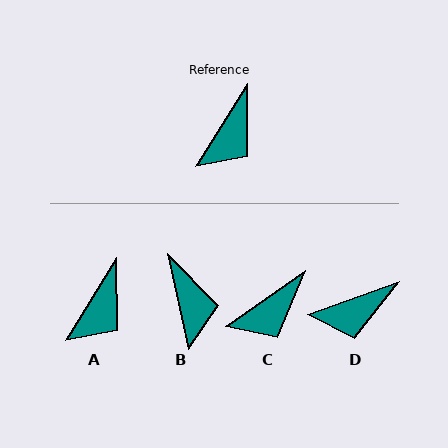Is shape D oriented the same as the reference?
No, it is off by about 39 degrees.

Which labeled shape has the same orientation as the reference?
A.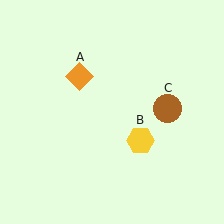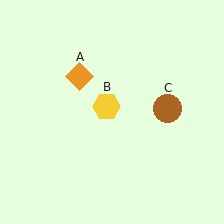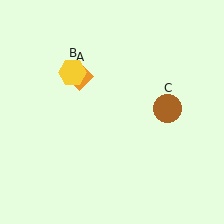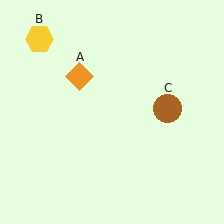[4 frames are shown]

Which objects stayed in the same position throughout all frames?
Orange diamond (object A) and brown circle (object C) remained stationary.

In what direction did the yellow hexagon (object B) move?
The yellow hexagon (object B) moved up and to the left.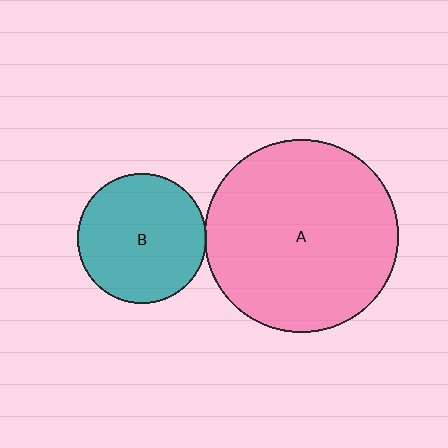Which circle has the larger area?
Circle A (pink).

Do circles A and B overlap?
Yes.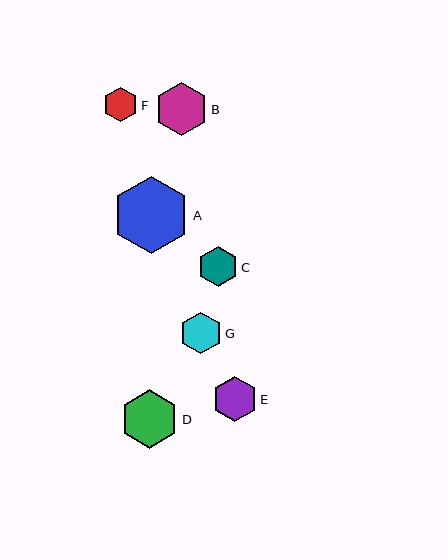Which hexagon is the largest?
Hexagon A is the largest with a size of approximately 77 pixels.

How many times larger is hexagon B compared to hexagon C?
Hexagon B is approximately 1.4 times the size of hexagon C.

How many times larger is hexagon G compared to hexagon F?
Hexagon G is approximately 1.2 times the size of hexagon F.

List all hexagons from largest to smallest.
From largest to smallest: A, D, B, E, G, C, F.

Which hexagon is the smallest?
Hexagon F is the smallest with a size of approximately 35 pixels.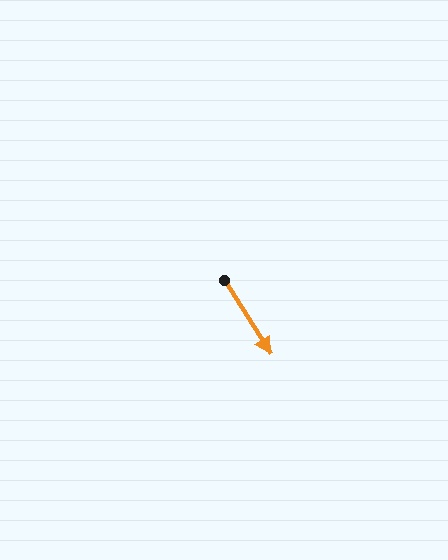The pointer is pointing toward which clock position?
Roughly 5 o'clock.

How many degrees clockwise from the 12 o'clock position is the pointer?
Approximately 148 degrees.